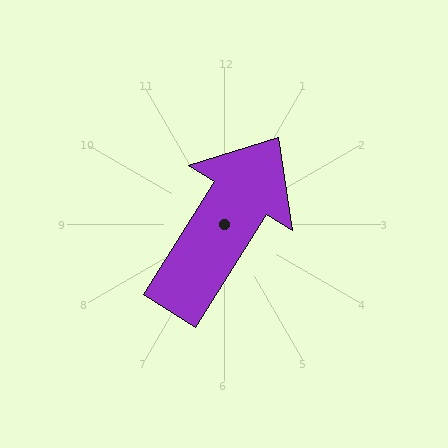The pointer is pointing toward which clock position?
Roughly 1 o'clock.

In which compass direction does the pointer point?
Northeast.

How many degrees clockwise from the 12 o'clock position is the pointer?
Approximately 32 degrees.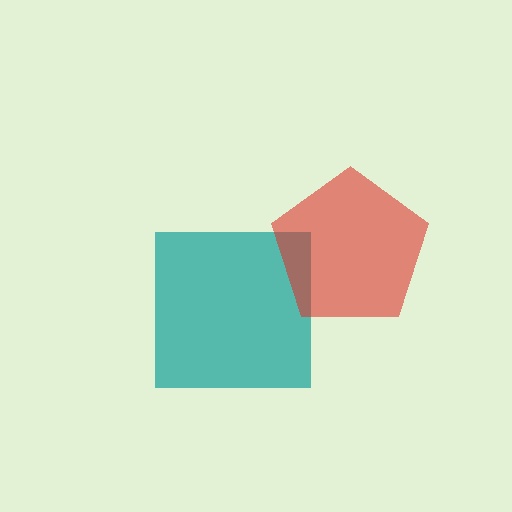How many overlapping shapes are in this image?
There are 2 overlapping shapes in the image.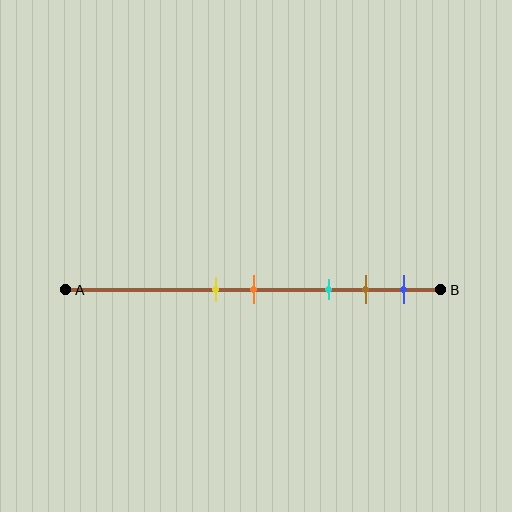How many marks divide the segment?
There are 5 marks dividing the segment.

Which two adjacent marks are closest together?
The yellow and orange marks are the closest adjacent pair.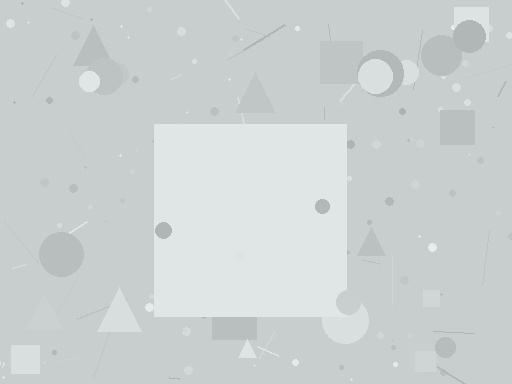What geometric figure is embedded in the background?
A square is embedded in the background.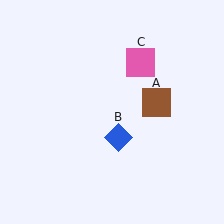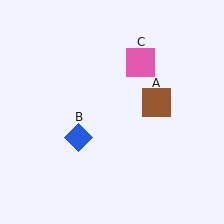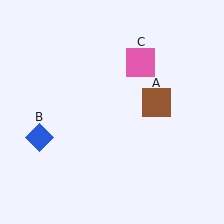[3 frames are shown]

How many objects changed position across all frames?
1 object changed position: blue diamond (object B).